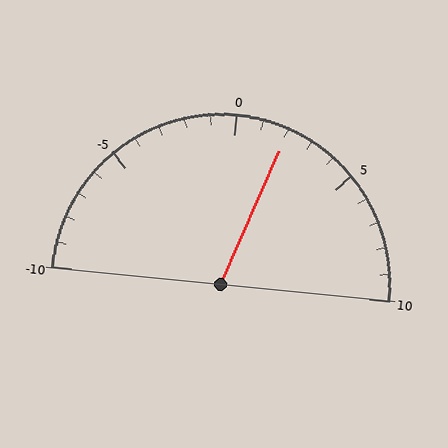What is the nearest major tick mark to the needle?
The nearest major tick mark is 0.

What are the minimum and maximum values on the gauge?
The gauge ranges from -10 to 10.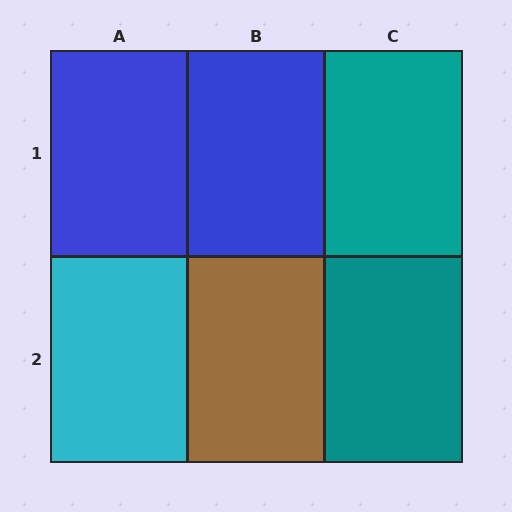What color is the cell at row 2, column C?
Teal.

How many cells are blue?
2 cells are blue.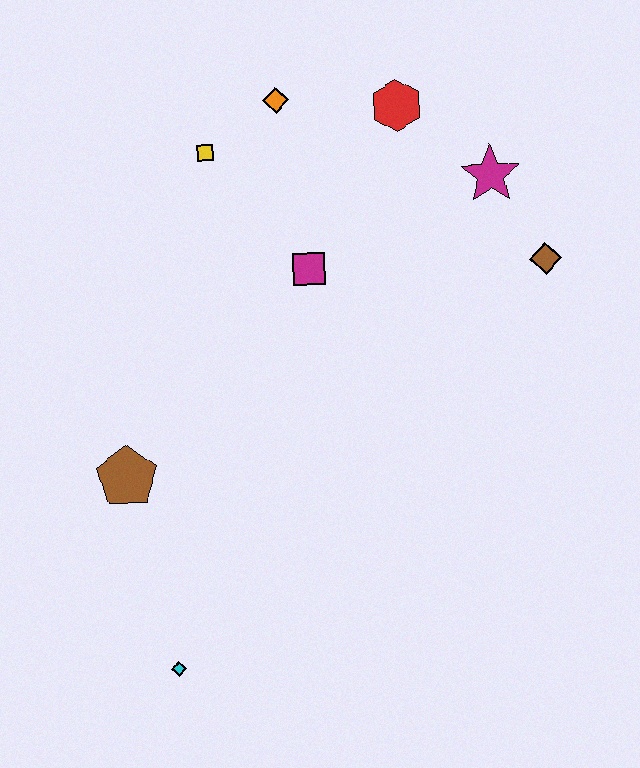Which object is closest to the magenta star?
The brown diamond is closest to the magenta star.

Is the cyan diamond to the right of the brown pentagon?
Yes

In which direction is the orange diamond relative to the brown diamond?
The orange diamond is to the left of the brown diamond.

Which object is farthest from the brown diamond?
The cyan diamond is farthest from the brown diamond.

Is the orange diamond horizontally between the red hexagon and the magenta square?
No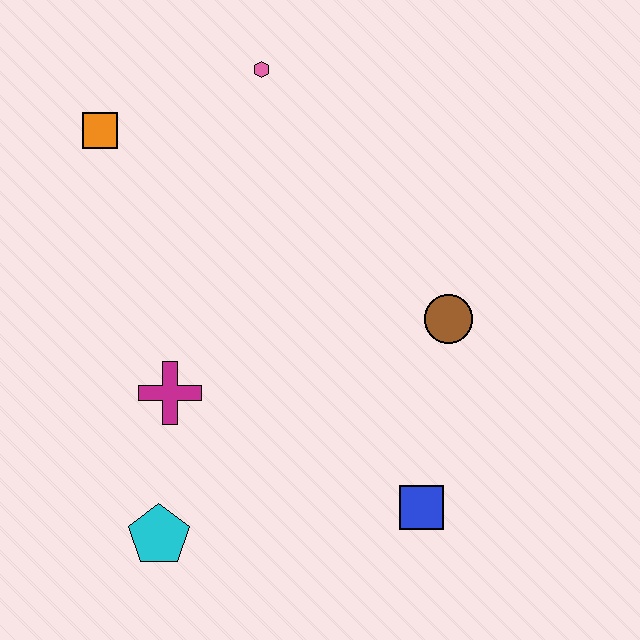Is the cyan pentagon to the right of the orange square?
Yes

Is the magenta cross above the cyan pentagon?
Yes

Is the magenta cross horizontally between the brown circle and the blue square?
No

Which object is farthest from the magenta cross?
The pink hexagon is farthest from the magenta cross.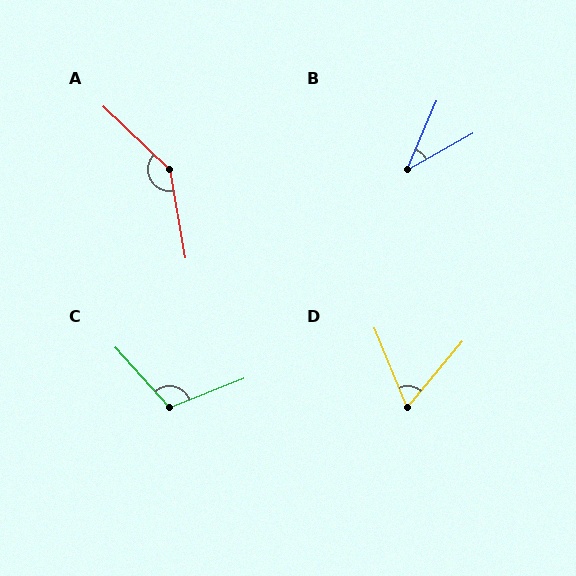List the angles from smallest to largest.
B (38°), D (62°), C (110°), A (144°).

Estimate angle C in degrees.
Approximately 110 degrees.